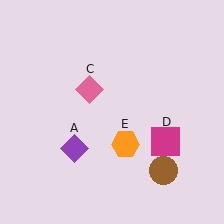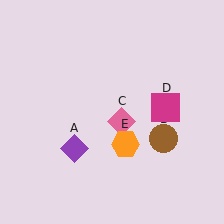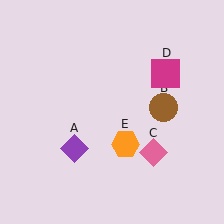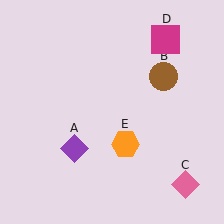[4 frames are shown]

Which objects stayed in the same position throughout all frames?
Purple diamond (object A) and orange hexagon (object E) remained stationary.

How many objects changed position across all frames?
3 objects changed position: brown circle (object B), pink diamond (object C), magenta square (object D).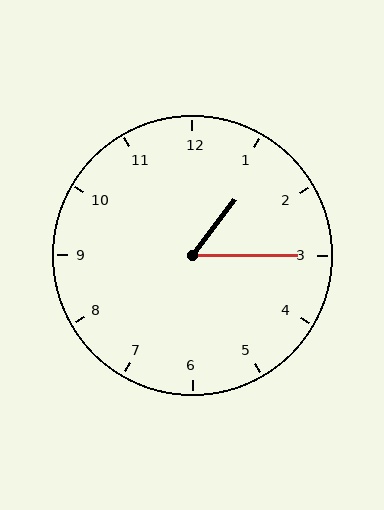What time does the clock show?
1:15.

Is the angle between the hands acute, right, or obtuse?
It is acute.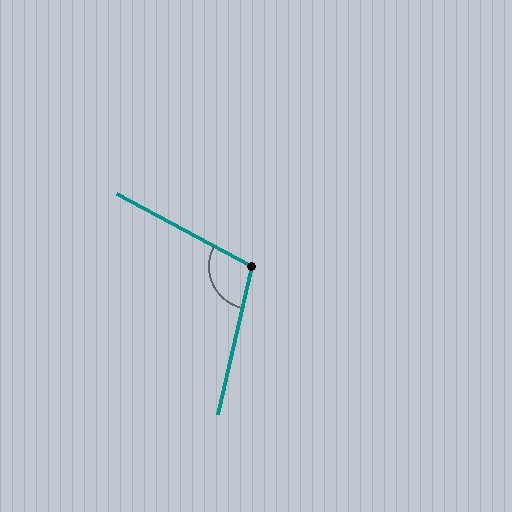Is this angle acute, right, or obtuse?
It is obtuse.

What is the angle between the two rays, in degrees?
Approximately 105 degrees.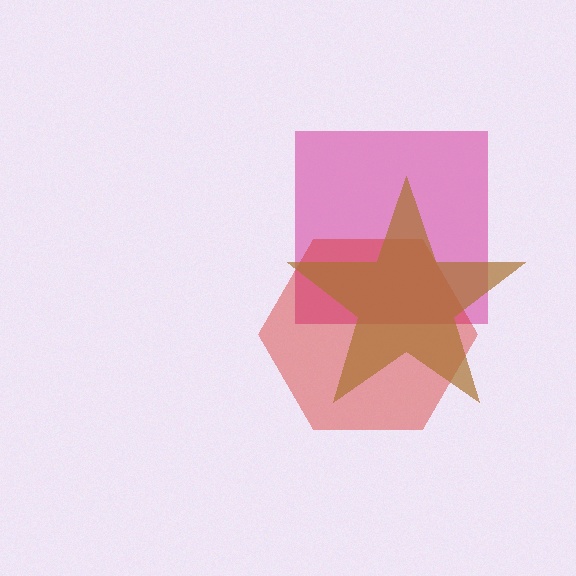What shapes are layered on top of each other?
The layered shapes are: a pink square, a red hexagon, a brown star.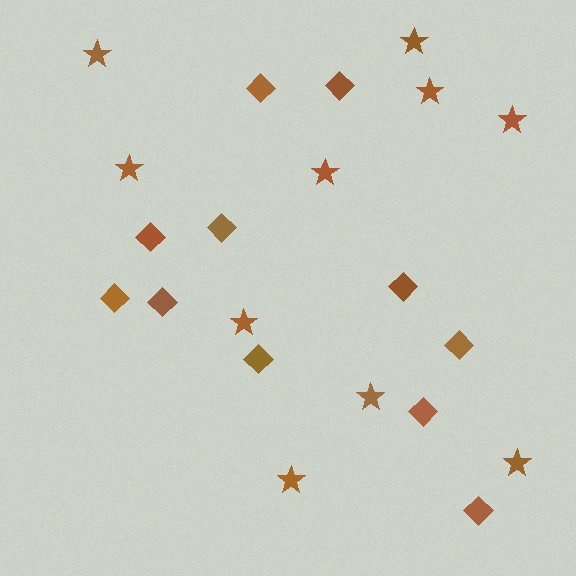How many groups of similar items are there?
There are 2 groups: one group of diamonds (11) and one group of stars (10).